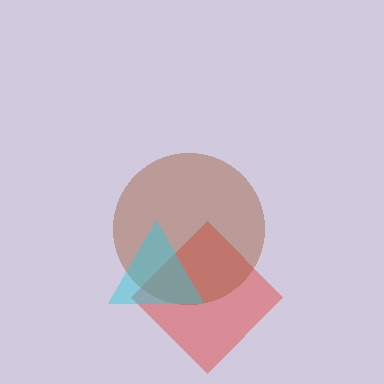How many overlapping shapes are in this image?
There are 3 overlapping shapes in the image.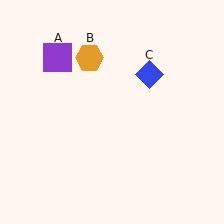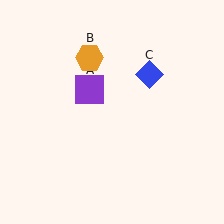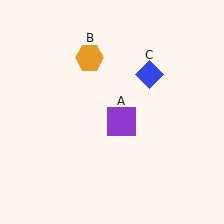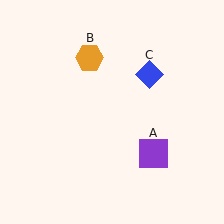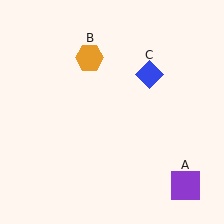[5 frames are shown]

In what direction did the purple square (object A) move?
The purple square (object A) moved down and to the right.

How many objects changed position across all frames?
1 object changed position: purple square (object A).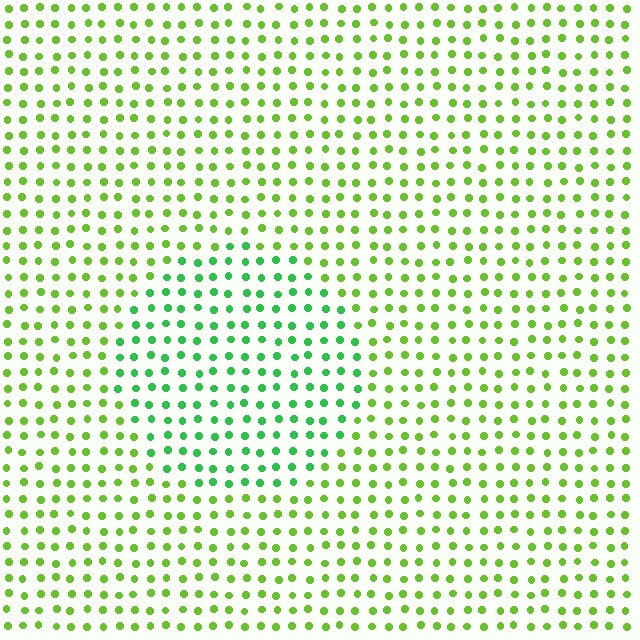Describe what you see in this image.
The image is filled with small lime elements in a uniform arrangement. A circle-shaped region is visible where the elements are tinted to a slightly different hue, forming a subtle color boundary.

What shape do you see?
I see a circle.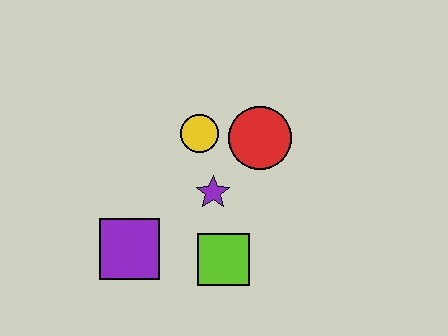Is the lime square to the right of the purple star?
Yes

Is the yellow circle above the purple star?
Yes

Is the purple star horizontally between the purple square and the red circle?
Yes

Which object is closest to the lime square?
The purple star is closest to the lime square.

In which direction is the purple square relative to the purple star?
The purple square is to the left of the purple star.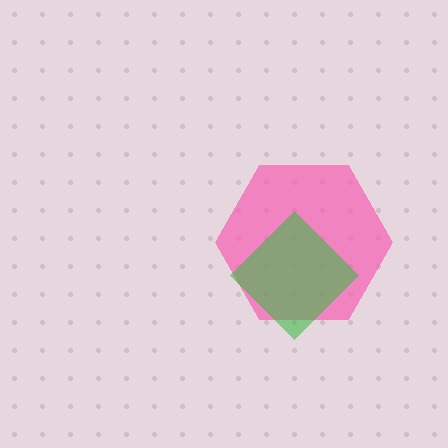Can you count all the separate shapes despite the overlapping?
Yes, there are 2 separate shapes.